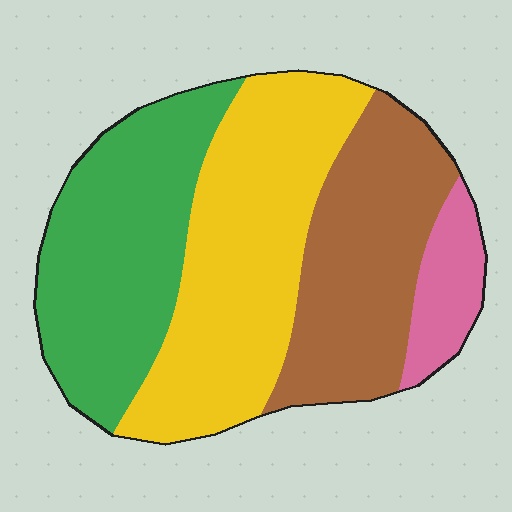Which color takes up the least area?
Pink, at roughly 10%.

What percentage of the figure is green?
Green covers about 30% of the figure.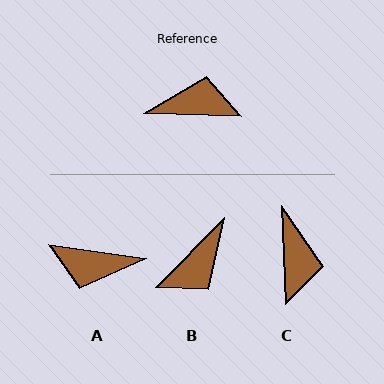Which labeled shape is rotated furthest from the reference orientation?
A, about 174 degrees away.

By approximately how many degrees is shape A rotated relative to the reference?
Approximately 174 degrees counter-clockwise.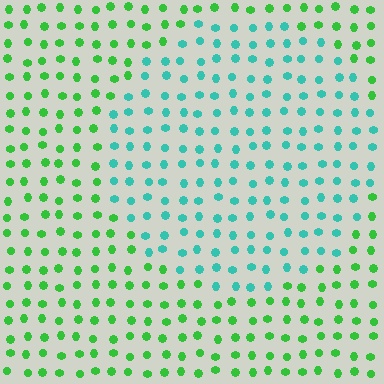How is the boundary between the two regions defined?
The boundary is defined purely by a slight shift in hue (about 49 degrees). Spacing, size, and orientation are identical on both sides.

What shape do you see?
I see a circle.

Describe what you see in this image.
The image is filled with small green elements in a uniform arrangement. A circle-shaped region is visible where the elements are tinted to a slightly different hue, forming a subtle color boundary.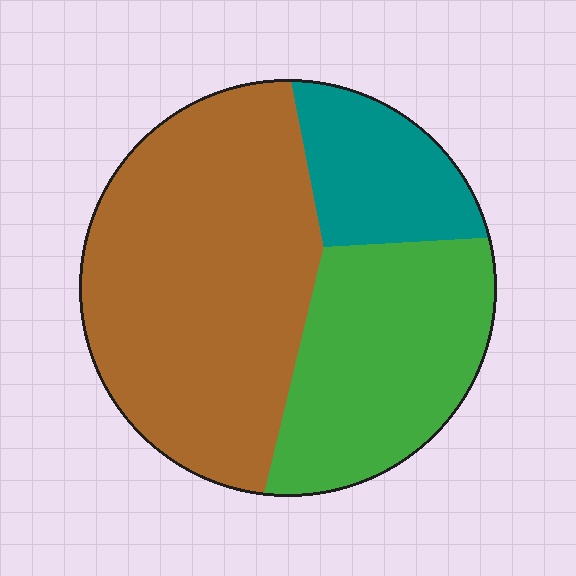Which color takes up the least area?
Teal, at roughly 15%.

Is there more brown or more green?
Brown.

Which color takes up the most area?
Brown, at roughly 55%.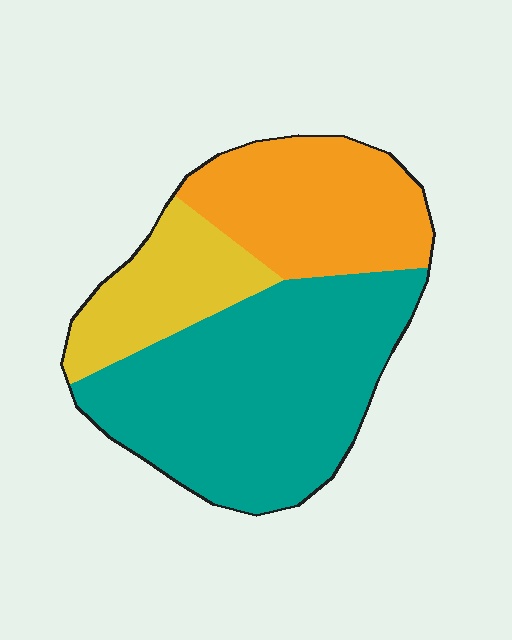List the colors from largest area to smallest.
From largest to smallest: teal, orange, yellow.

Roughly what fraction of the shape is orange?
Orange covers 28% of the shape.